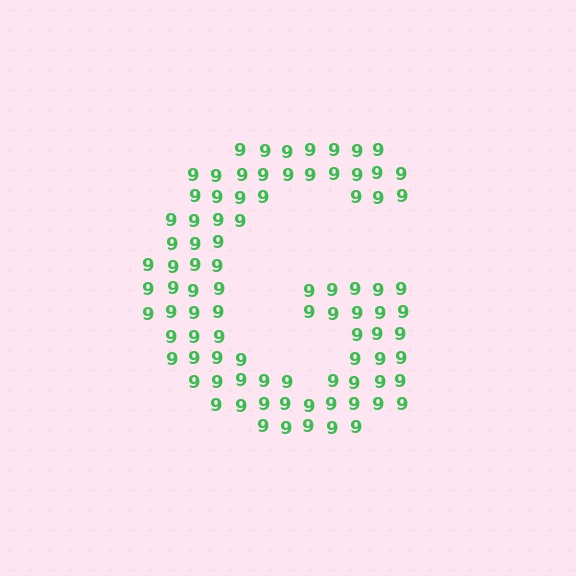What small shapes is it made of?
It is made of small digit 9's.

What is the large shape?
The large shape is the letter G.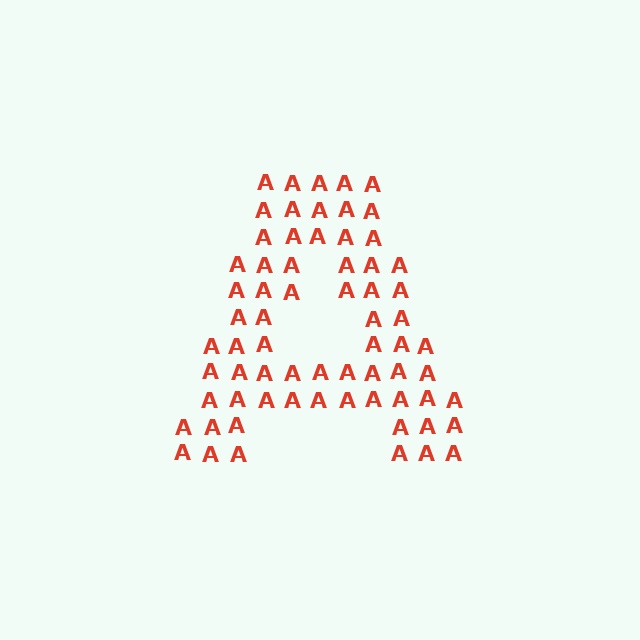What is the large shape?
The large shape is the letter A.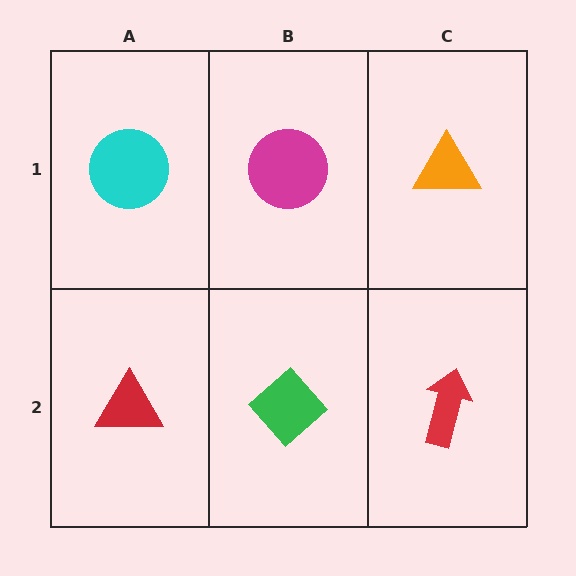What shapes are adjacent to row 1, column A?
A red triangle (row 2, column A), a magenta circle (row 1, column B).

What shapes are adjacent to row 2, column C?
An orange triangle (row 1, column C), a green diamond (row 2, column B).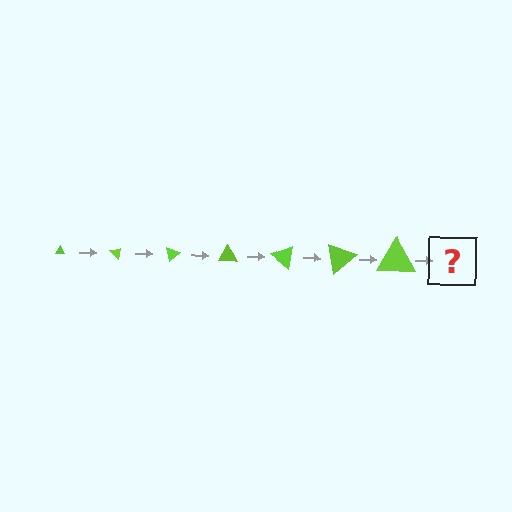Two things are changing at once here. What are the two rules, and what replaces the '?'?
The two rules are that the triangle grows larger each step and it rotates 40 degrees each step. The '?' should be a triangle, larger than the previous one and rotated 280 degrees from the start.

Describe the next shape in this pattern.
It should be a triangle, larger than the previous one and rotated 280 degrees from the start.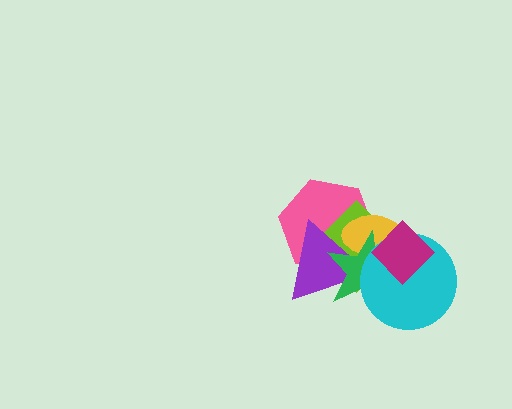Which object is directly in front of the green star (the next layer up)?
The cyan circle is directly in front of the green star.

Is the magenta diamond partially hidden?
No, no other shape covers it.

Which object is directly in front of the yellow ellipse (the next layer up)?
The purple triangle is directly in front of the yellow ellipse.